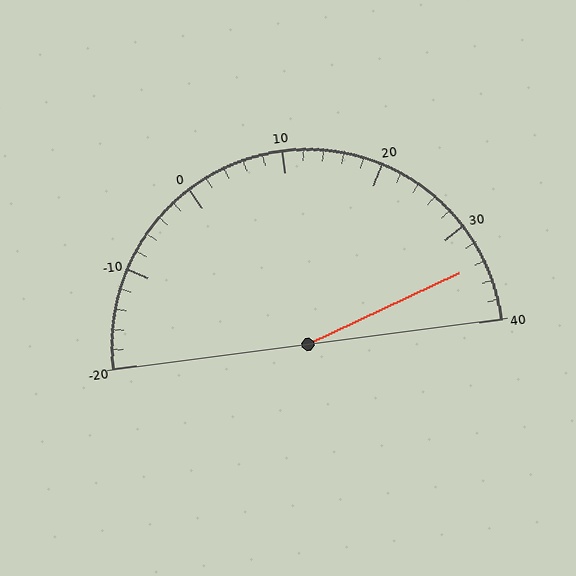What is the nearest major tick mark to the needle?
The nearest major tick mark is 30.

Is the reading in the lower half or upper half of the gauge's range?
The reading is in the upper half of the range (-20 to 40).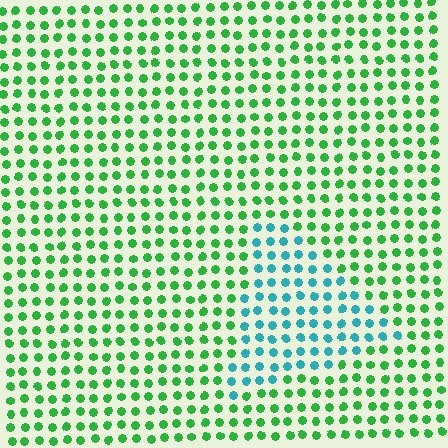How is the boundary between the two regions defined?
The boundary is defined purely by a slight shift in hue (about 55 degrees). Spacing, size, and orientation are identical on both sides.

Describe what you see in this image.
The image is filled with small green elements in a uniform arrangement. A triangle-shaped region is visible where the elements are tinted to a slightly different hue, forming a subtle color boundary.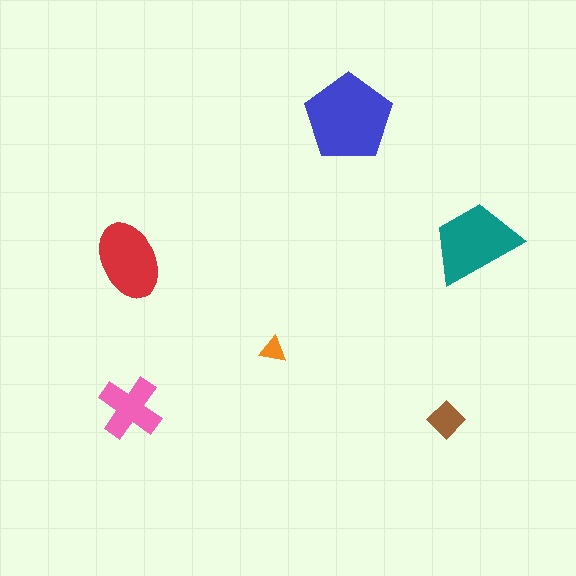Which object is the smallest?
The orange triangle.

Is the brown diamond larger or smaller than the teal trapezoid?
Smaller.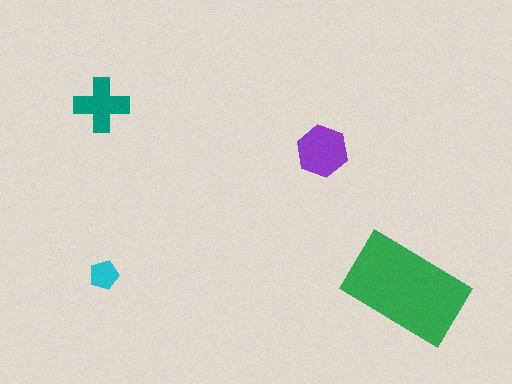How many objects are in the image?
There are 4 objects in the image.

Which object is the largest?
The green rectangle.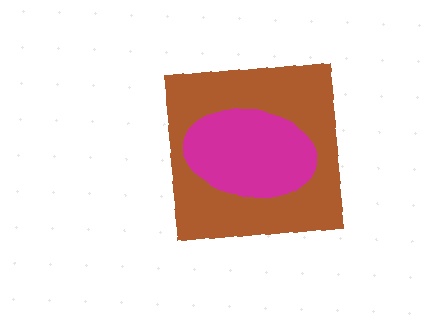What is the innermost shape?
The magenta ellipse.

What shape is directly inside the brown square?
The magenta ellipse.